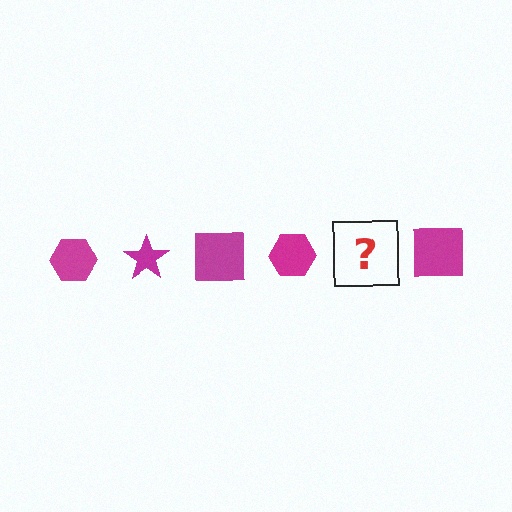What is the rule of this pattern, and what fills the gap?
The rule is that the pattern cycles through hexagon, star, square shapes in magenta. The gap should be filled with a magenta star.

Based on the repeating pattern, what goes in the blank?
The blank should be a magenta star.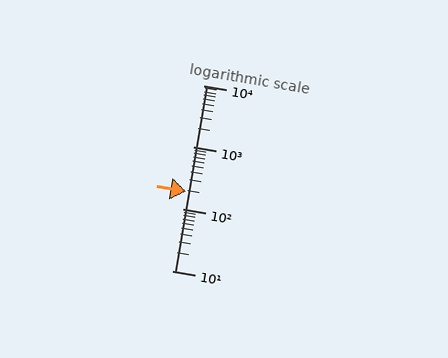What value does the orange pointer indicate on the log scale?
The pointer indicates approximately 190.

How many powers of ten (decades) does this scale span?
The scale spans 3 decades, from 10 to 10000.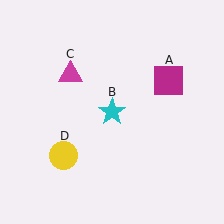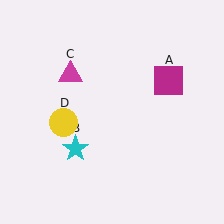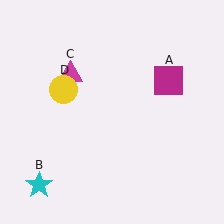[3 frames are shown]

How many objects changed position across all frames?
2 objects changed position: cyan star (object B), yellow circle (object D).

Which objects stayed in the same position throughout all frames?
Magenta square (object A) and magenta triangle (object C) remained stationary.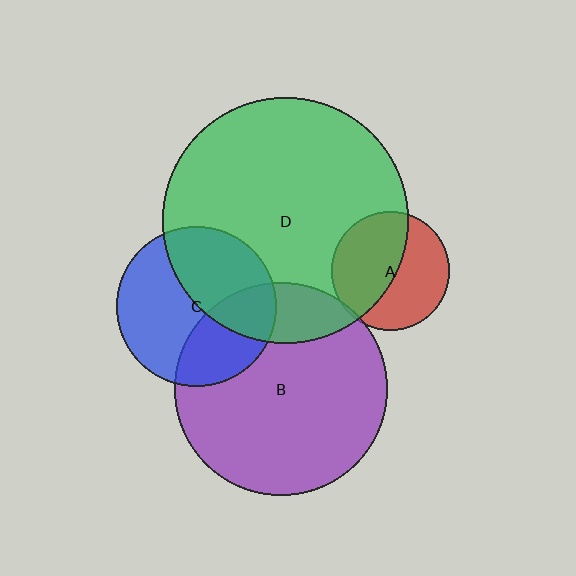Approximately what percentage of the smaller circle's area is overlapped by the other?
Approximately 35%.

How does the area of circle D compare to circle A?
Approximately 4.3 times.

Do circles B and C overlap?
Yes.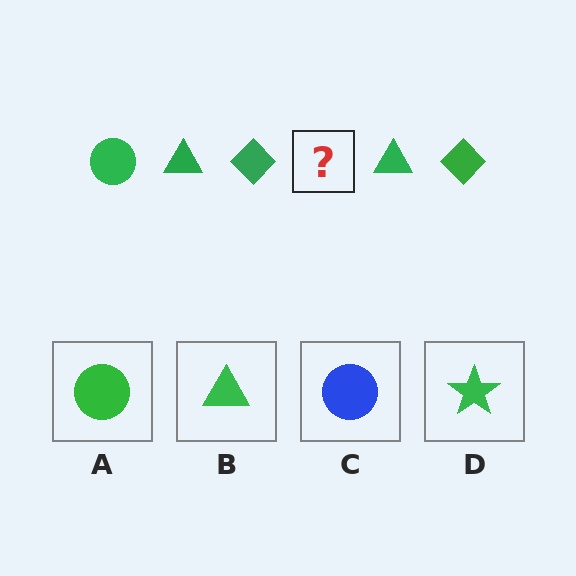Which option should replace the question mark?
Option A.